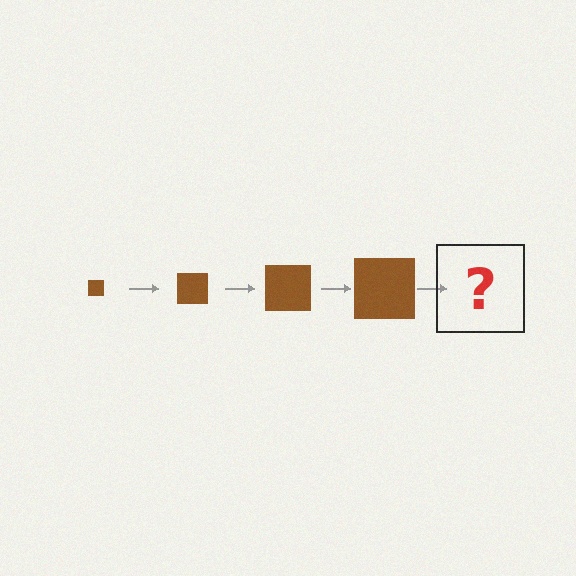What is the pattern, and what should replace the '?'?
The pattern is that the square gets progressively larger each step. The '?' should be a brown square, larger than the previous one.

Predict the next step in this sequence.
The next step is a brown square, larger than the previous one.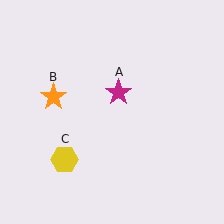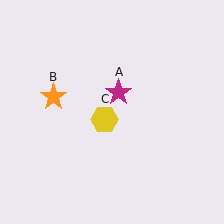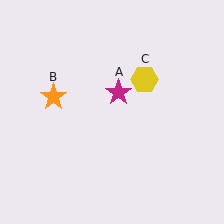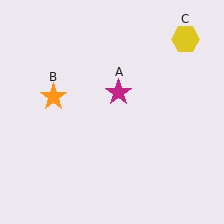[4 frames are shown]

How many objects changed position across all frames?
1 object changed position: yellow hexagon (object C).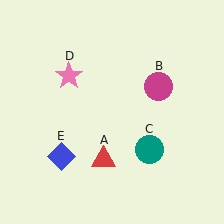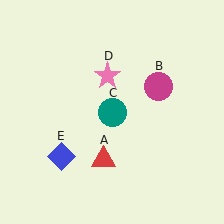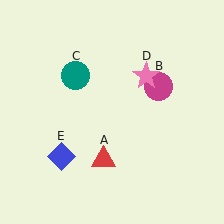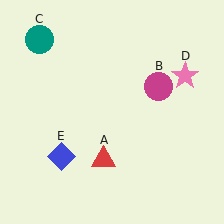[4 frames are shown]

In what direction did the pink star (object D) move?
The pink star (object D) moved right.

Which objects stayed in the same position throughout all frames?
Red triangle (object A) and magenta circle (object B) and blue diamond (object E) remained stationary.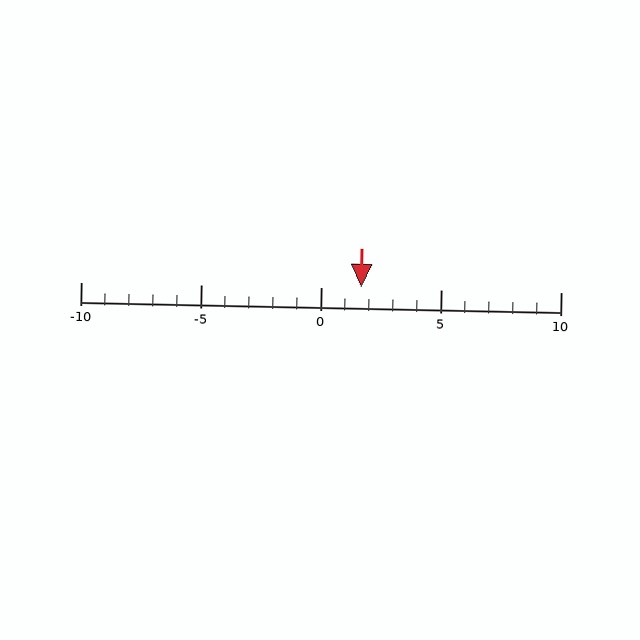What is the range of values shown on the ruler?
The ruler shows values from -10 to 10.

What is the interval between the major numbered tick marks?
The major tick marks are spaced 5 units apart.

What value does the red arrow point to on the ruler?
The red arrow points to approximately 2.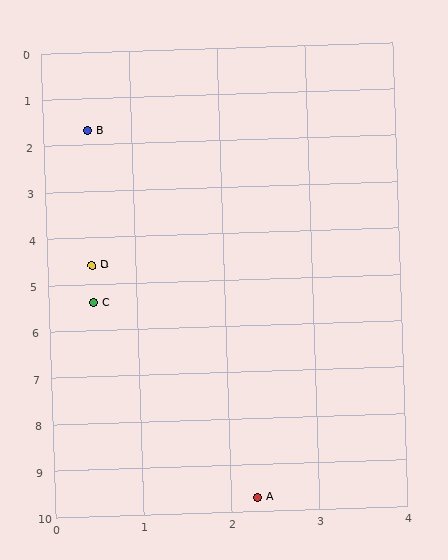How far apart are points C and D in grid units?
Points C and D are about 0.8 grid units apart.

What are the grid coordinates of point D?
Point D is at approximately (0.5, 4.6).